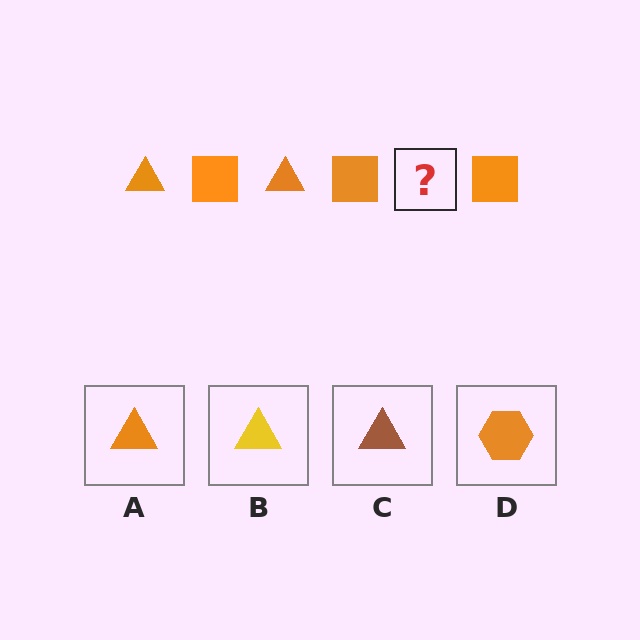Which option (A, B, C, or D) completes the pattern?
A.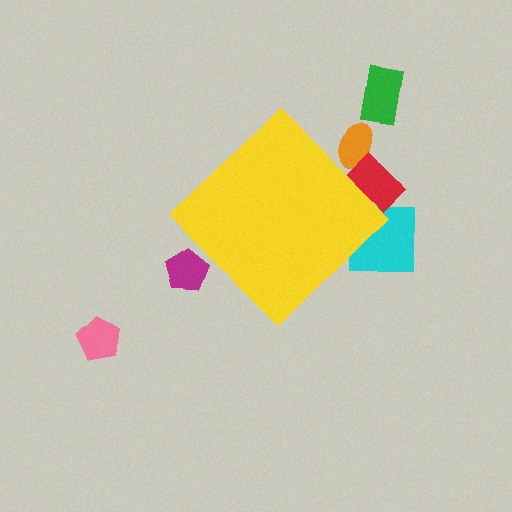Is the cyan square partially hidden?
Yes, the cyan square is partially hidden behind the yellow diamond.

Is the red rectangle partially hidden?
Yes, the red rectangle is partially hidden behind the yellow diamond.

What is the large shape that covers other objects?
A yellow diamond.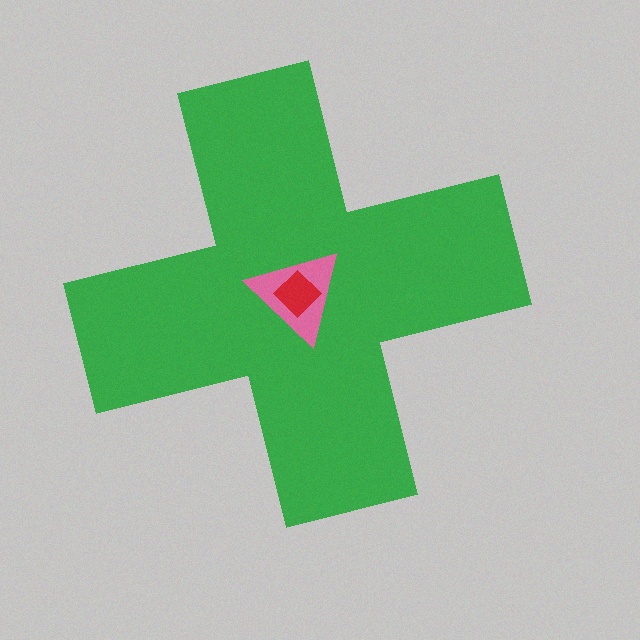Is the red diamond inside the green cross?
Yes.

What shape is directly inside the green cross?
The pink triangle.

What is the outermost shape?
The green cross.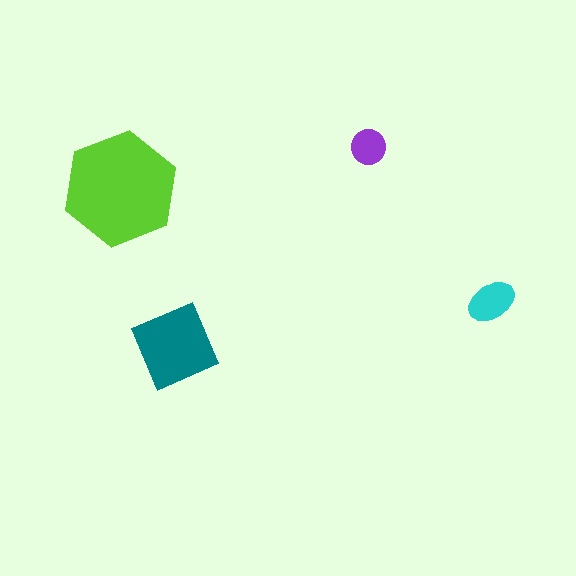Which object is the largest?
The lime hexagon.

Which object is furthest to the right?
The cyan ellipse is rightmost.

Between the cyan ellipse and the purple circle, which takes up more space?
The cyan ellipse.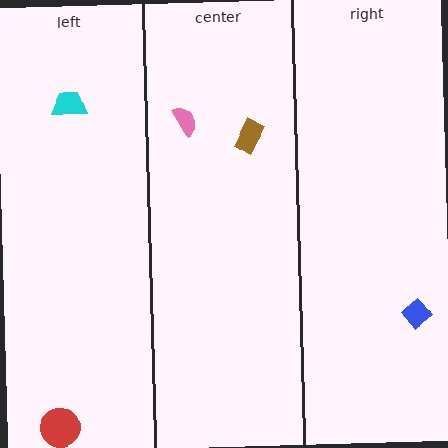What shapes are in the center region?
The brown rectangle, the pink semicircle.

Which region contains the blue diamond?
The right region.